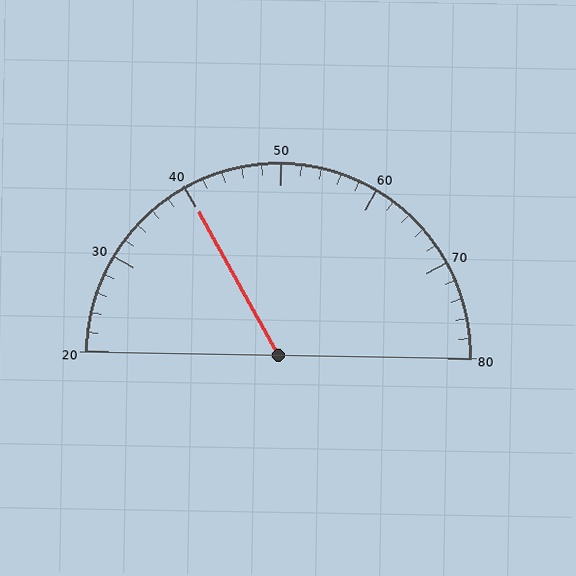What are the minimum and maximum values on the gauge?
The gauge ranges from 20 to 80.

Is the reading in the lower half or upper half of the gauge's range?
The reading is in the lower half of the range (20 to 80).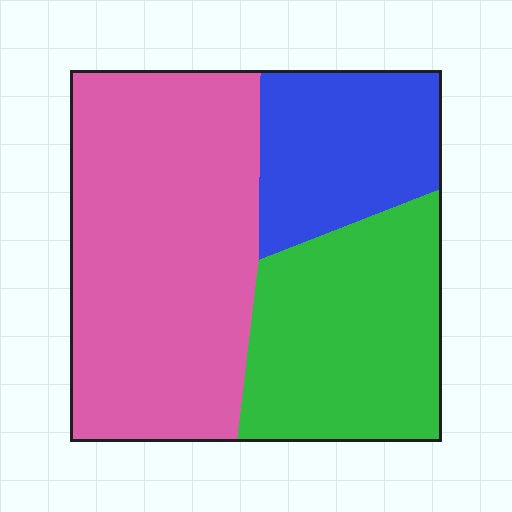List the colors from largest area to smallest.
From largest to smallest: pink, green, blue.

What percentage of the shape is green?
Green takes up between a quarter and a half of the shape.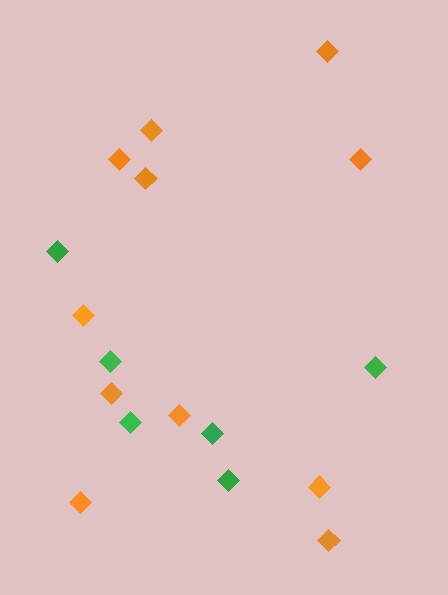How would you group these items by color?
There are 2 groups: one group of green diamonds (6) and one group of orange diamonds (11).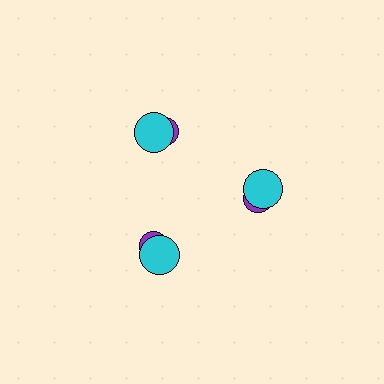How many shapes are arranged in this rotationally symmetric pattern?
There are 6 shapes, arranged in 3 groups of 2.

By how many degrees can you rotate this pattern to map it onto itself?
The pattern maps onto itself every 120 degrees of rotation.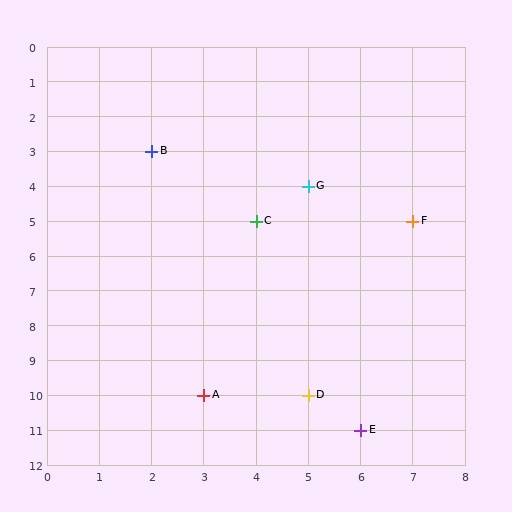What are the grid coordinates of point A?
Point A is at grid coordinates (3, 10).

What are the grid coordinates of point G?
Point G is at grid coordinates (5, 4).